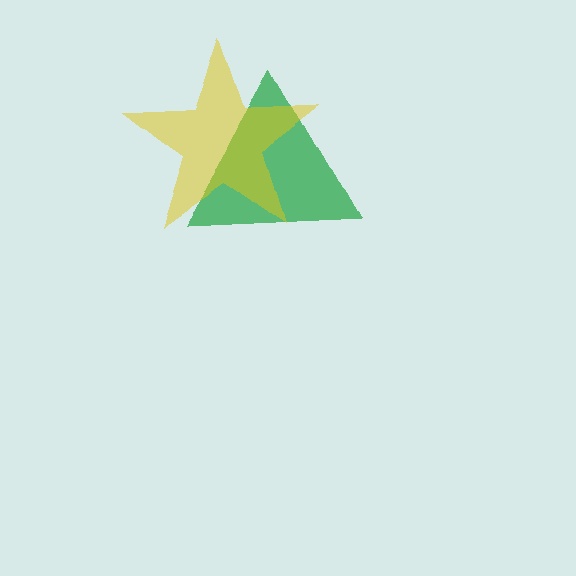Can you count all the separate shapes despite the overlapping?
Yes, there are 2 separate shapes.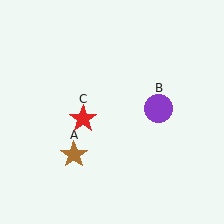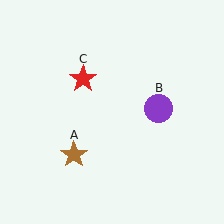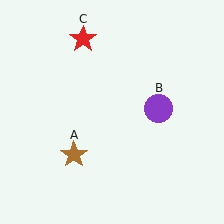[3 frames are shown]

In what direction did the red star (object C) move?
The red star (object C) moved up.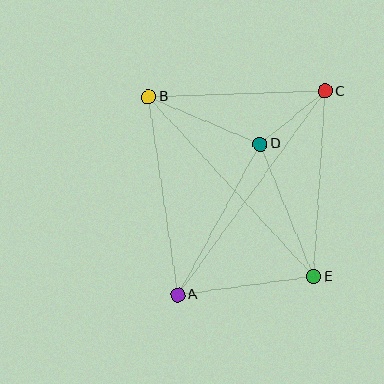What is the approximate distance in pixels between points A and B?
The distance between A and B is approximately 201 pixels.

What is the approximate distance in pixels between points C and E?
The distance between C and E is approximately 186 pixels.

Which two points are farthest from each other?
Points A and C are farthest from each other.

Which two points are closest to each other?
Points C and D are closest to each other.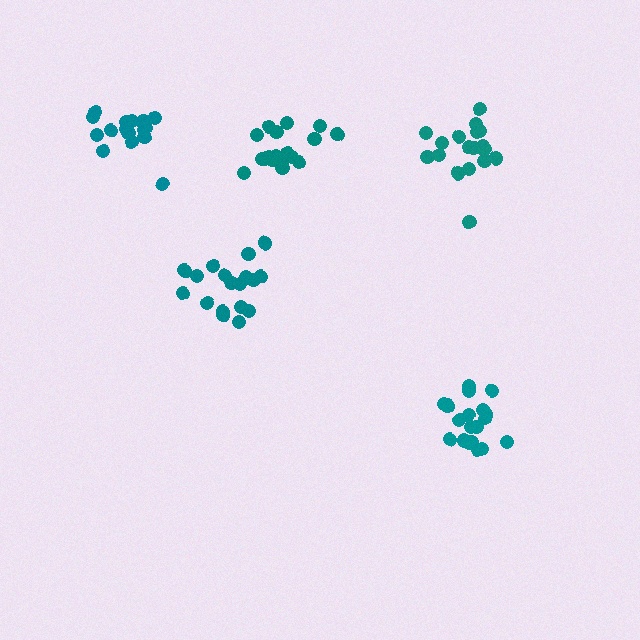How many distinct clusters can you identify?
There are 5 distinct clusters.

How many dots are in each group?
Group 1: 19 dots, Group 2: 17 dots, Group 3: 18 dots, Group 4: 20 dots, Group 5: 19 dots (93 total).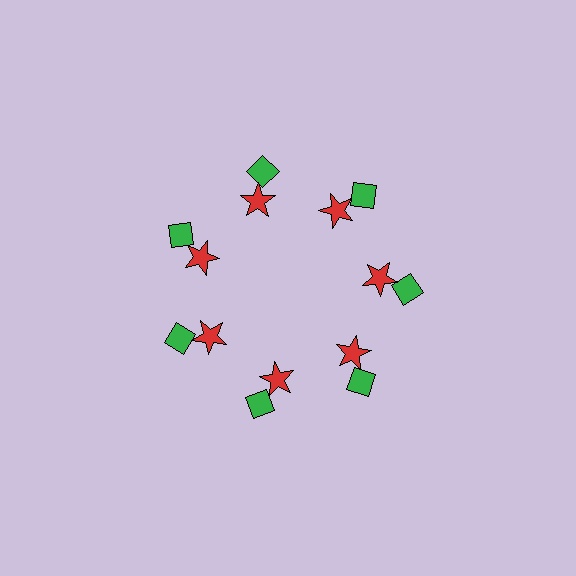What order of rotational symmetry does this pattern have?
This pattern has 7-fold rotational symmetry.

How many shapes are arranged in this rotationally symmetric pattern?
There are 14 shapes, arranged in 7 groups of 2.